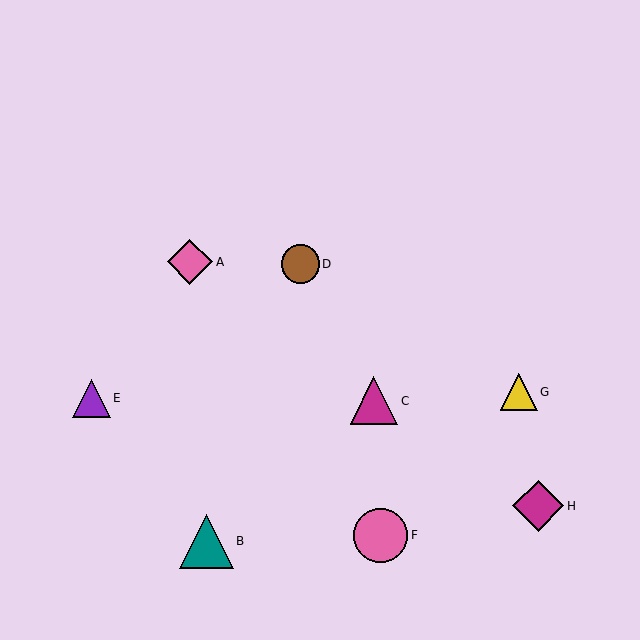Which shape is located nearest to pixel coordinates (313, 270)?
The brown circle (labeled D) at (300, 264) is nearest to that location.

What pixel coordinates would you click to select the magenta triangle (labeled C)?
Click at (374, 401) to select the magenta triangle C.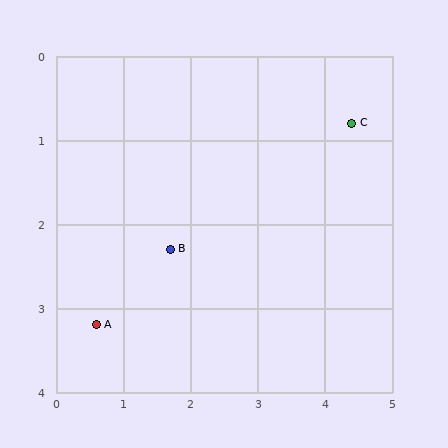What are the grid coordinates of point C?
Point C is at approximately (4.4, 0.8).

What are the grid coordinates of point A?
Point A is at approximately (0.6, 3.2).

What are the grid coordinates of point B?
Point B is at approximately (1.7, 2.3).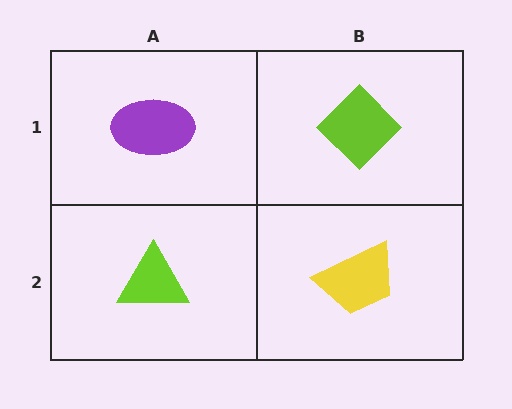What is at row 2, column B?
A yellow trapezoid.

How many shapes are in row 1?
2 shapes.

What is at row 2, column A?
A lime triangle.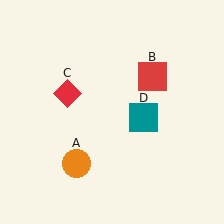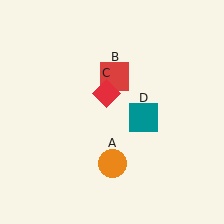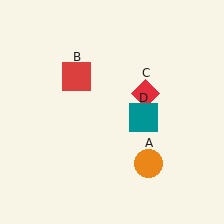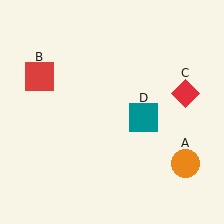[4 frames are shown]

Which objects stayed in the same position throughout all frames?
Teal square (object D) remained stationary.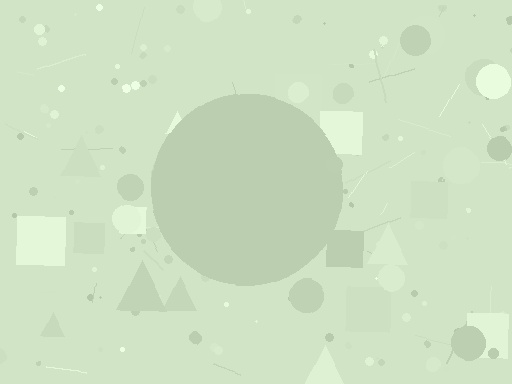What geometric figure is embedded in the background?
A circle is embedded in the background.